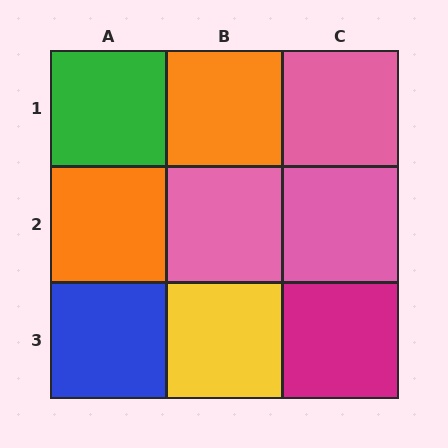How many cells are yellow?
1 cell is yellow.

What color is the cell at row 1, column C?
Pink.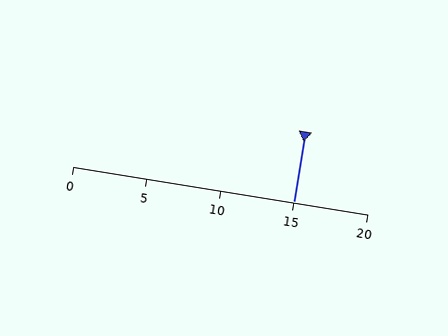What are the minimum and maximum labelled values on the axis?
The axis runs from 0 to 20.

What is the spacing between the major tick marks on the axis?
The major ticks are spaced 5 apart.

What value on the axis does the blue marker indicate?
The marker indicates approximately 15.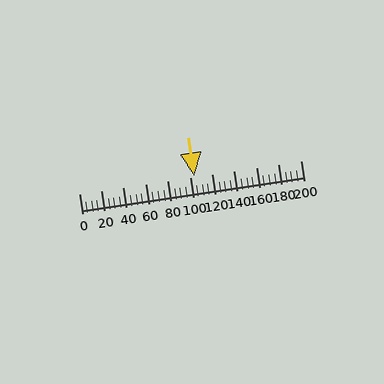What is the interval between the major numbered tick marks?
The major tick marks are spaced 20 units apart.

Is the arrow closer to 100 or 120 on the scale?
The arrow is closer to 100.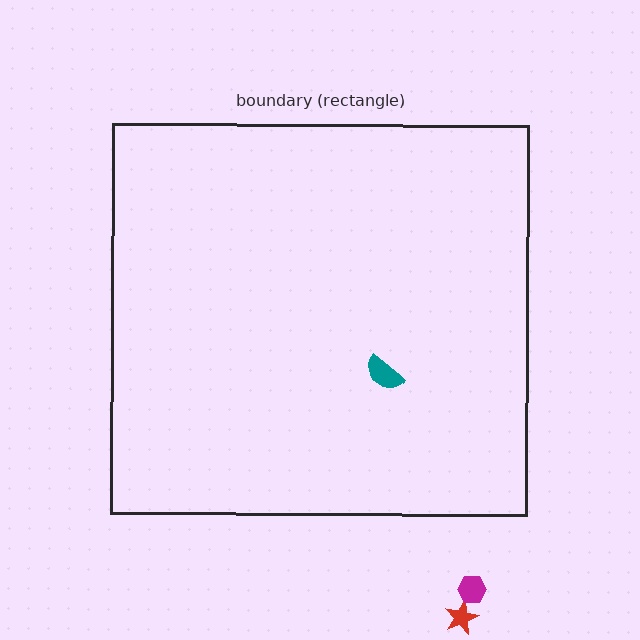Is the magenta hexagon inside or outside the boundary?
Outside.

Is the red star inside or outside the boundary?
Outside.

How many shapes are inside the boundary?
1 inside, 2 outside.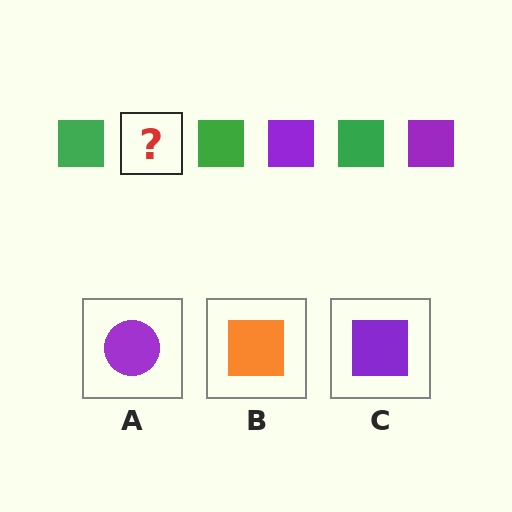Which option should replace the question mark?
Option C.